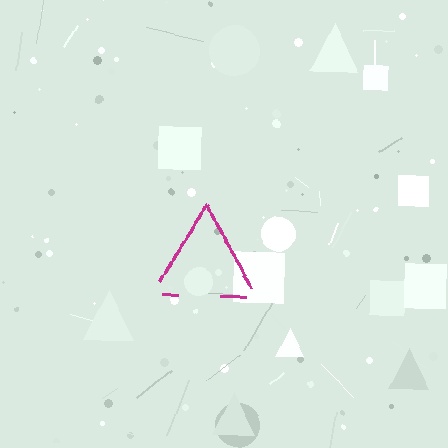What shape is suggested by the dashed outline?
The dashed outline suggests a triangle.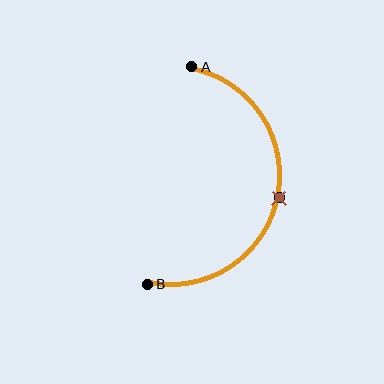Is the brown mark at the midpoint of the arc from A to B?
Yes. The brown mark lies on the arc at equal arc-length from both A and B — it is the arc midpoint.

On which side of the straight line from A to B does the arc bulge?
The arc bulges to the right of the straight line connecting A and B.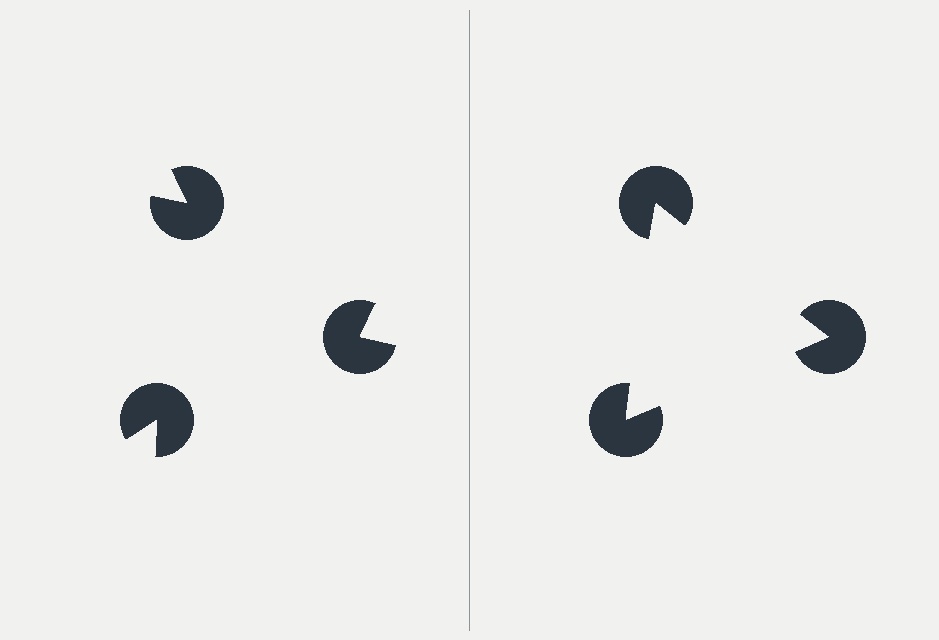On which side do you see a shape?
An illusory triangle appears on the right side. On the left side the wedge cuts are rotated, so no coherent shape forms.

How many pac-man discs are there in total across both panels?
6 — 3 on each side.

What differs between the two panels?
The pac-man discs are positioned identically on both sides; only the wedge orientations differ. On the right they align to a triangle; on the left they are misaligned.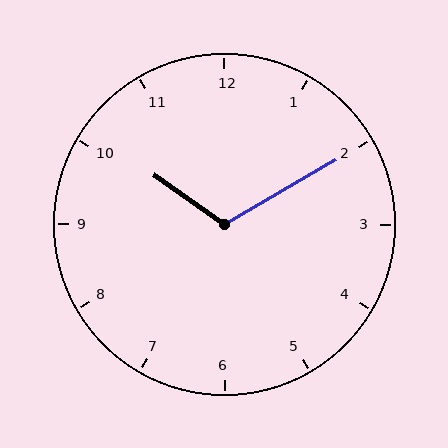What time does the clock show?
10:10.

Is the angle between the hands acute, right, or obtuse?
It is obtuse.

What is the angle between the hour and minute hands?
Approximately 115 degrees.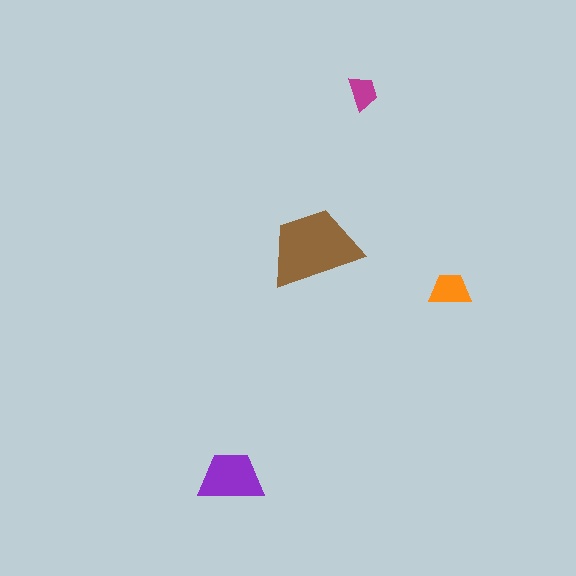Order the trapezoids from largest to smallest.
the brown one, the purple one, the orange one, the magenta one.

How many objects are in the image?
There are 4 objects in the image.